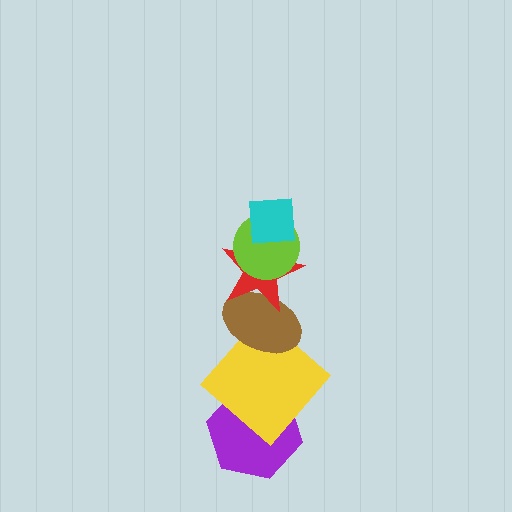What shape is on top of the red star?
The lime circle is on top of the red star.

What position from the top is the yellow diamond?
The yellow diamond is 5th from the top.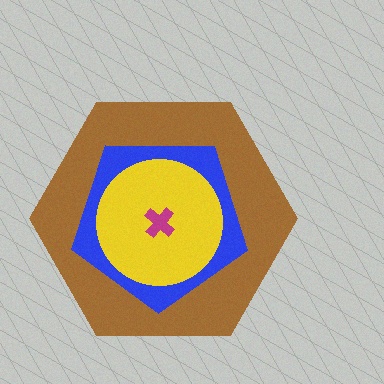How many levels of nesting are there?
4.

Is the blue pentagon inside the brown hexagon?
Yes.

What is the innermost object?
The magenta cross.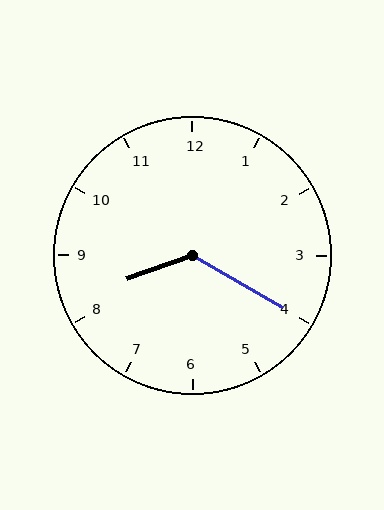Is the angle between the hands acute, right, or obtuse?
It is obtuse.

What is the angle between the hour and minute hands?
Approximately 130 degrees.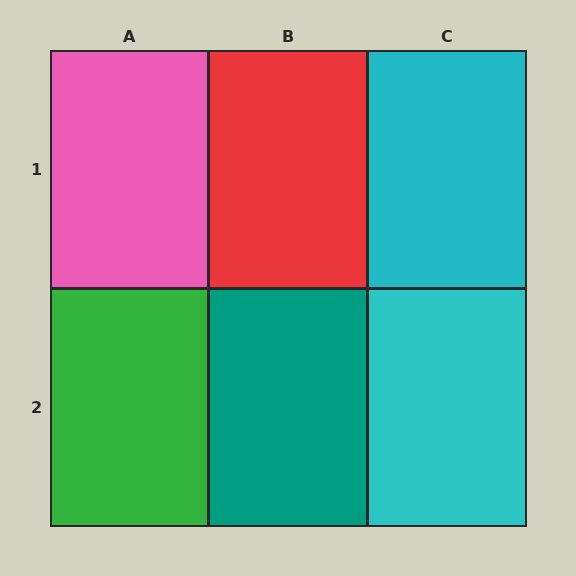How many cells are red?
1 cell is red.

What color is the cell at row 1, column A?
Pink.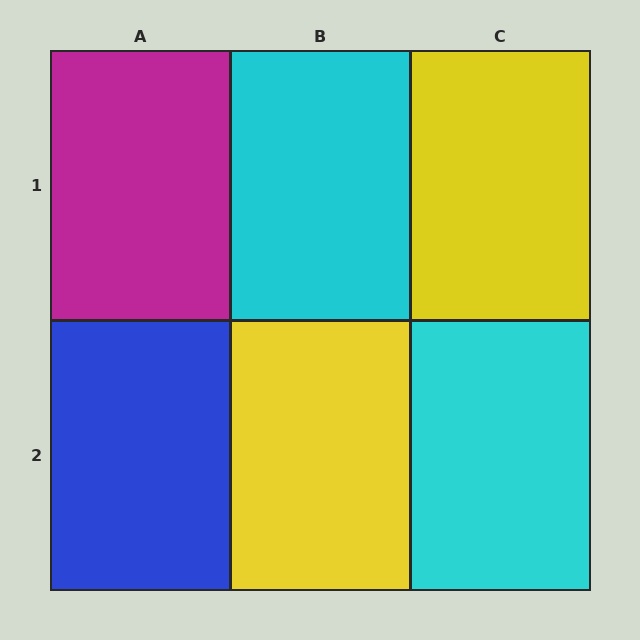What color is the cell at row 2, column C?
Cyan.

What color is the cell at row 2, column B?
Yellow.